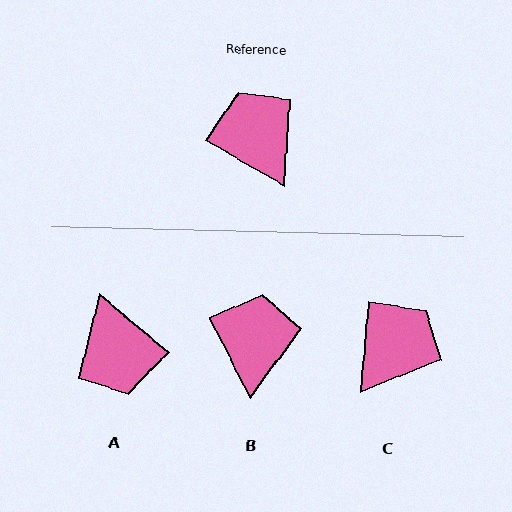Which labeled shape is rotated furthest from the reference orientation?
A, about 170 degrees away.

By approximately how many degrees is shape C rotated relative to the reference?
Approximately 65 degrees clockwise.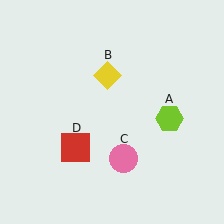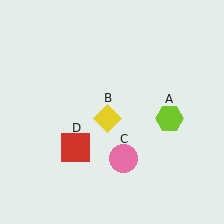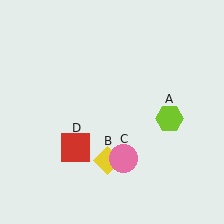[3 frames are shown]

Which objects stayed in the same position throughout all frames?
Lime hexagon (object A) and pink circle (object C) and red square (object D) remained stationary.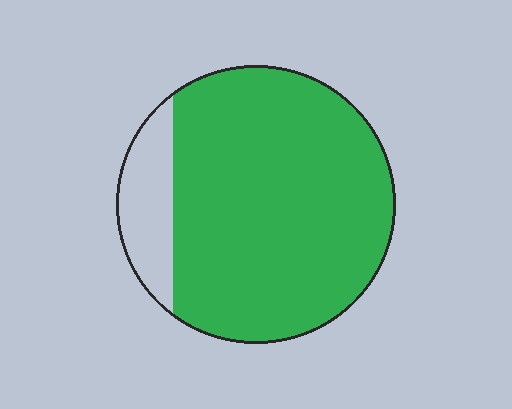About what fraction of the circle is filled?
About seven eighths (7/8).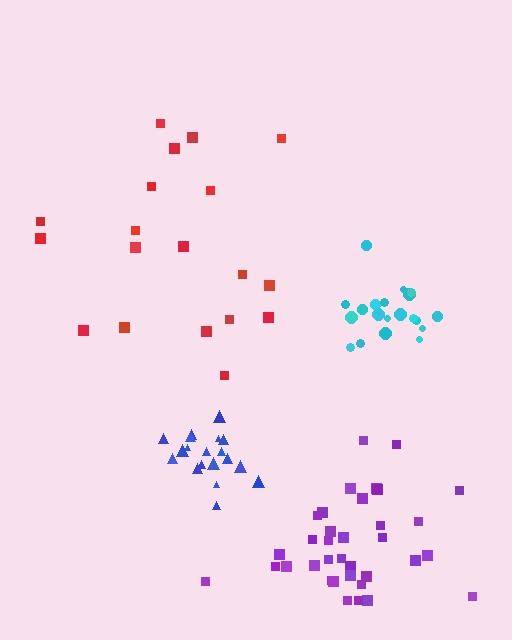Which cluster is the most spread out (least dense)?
Red.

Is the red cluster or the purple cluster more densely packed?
Purple.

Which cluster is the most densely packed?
Blue.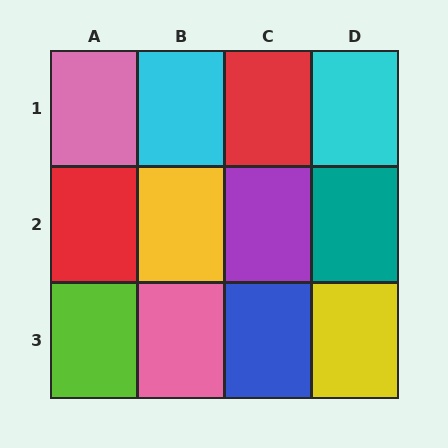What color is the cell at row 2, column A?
Red.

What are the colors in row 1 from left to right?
Pink, cyan, red, cyan.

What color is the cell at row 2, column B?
Yellow.